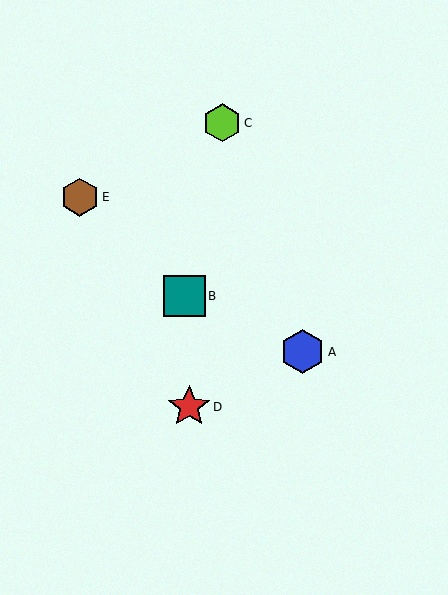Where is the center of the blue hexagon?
The center of the blue hexagon is at (303, 352).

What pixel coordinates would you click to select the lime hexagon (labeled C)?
Click at (222, 123) to select the lime hexagon C.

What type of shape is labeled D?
Shape D is a red star.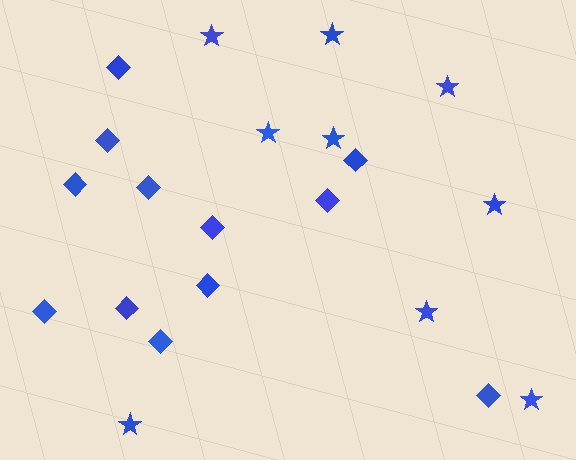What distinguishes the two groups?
There are 2 groups: one group of stars (9) and one group of diamonds (12).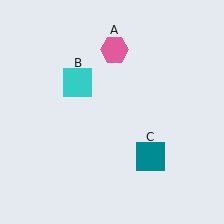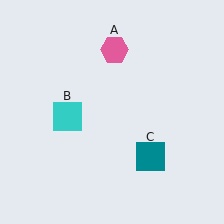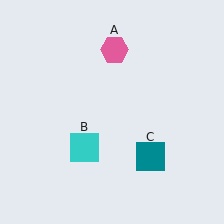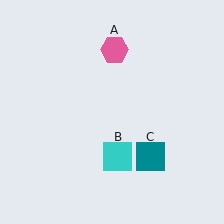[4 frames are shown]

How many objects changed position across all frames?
1 object changed position: cyan square (object B).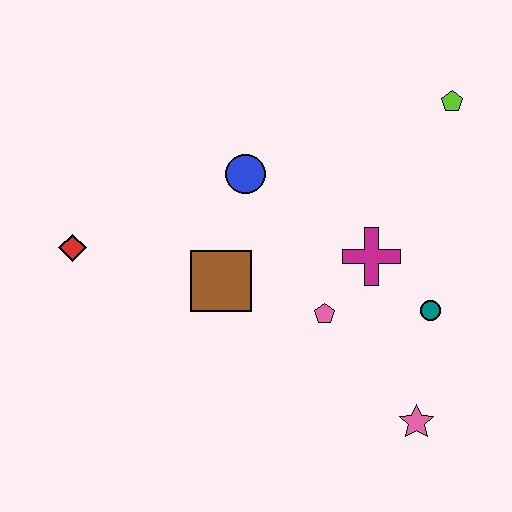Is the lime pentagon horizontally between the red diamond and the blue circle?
No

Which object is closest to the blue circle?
The brown square is closest to the blue circle.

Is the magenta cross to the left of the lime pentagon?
Yes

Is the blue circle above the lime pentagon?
No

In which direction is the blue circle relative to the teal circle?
The blue circle is to the left of the teal circle.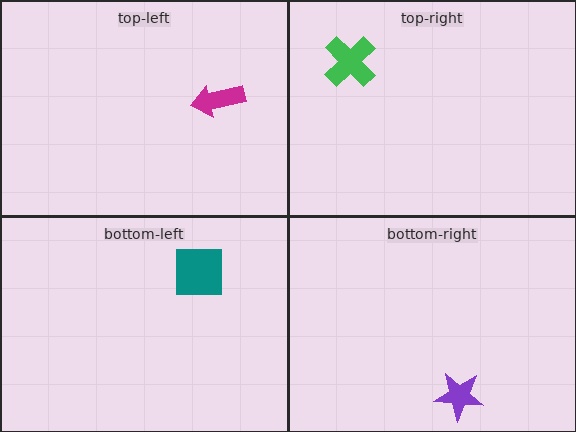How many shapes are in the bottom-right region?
1.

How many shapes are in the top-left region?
1.